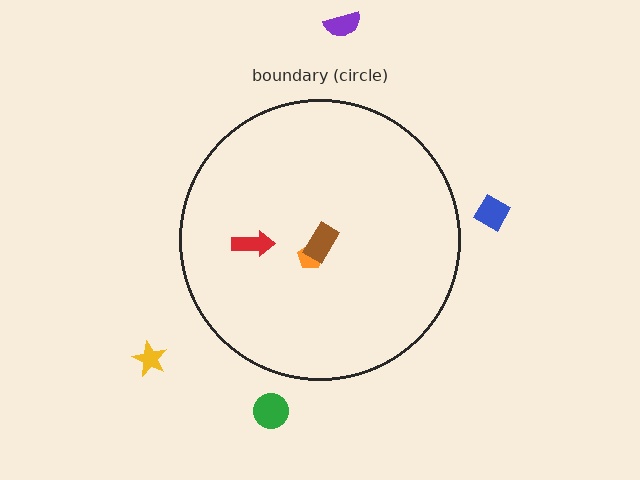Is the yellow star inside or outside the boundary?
Outside.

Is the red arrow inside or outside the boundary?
Inside.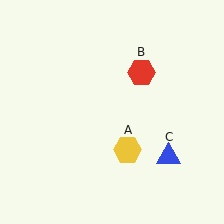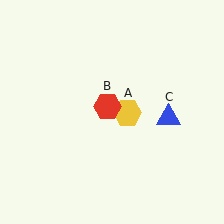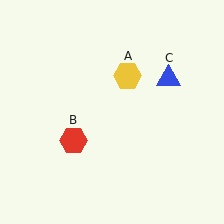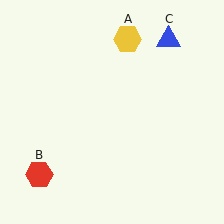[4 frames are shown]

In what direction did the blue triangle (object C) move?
The blue triangle (object C) moved up.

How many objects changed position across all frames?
3 objects changed position: yellow hexagon (object A), red hexagon (object B), blue triangle (object C).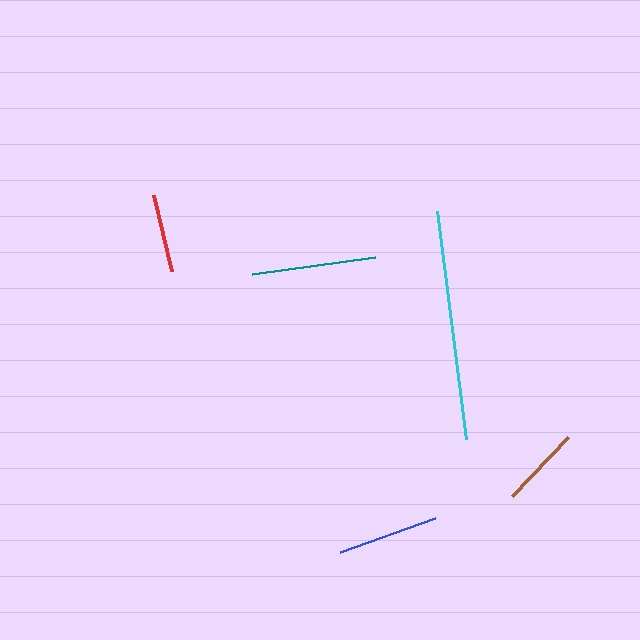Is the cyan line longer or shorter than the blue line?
The cyan line is longer than the blue line.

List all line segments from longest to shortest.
From longest to shortest: cyan, teal, blue, brown, red.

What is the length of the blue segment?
The blue segment is approximately 101 pixels long.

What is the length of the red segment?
The red segment is approximately 78 pixels long.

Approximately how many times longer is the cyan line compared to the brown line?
The cyan line is approximately 2.8 times the length of the brown line.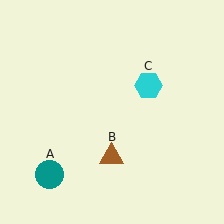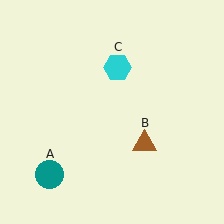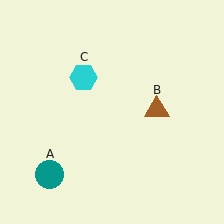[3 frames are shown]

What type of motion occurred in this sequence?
The brown triangle (object B), cyan hexagon (object C) rotated counterclockwise around the center of the scene.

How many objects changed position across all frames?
2 objects changed position: brown triangle (object B), cyan hexagon (object C).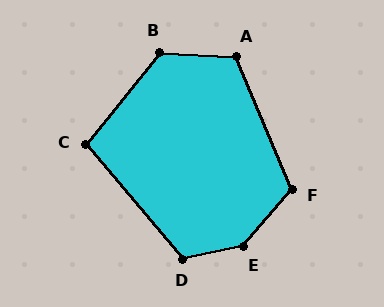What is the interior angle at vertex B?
Approximately 125 degrees (obtuse).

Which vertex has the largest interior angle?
E, at approximately 142 degrees.